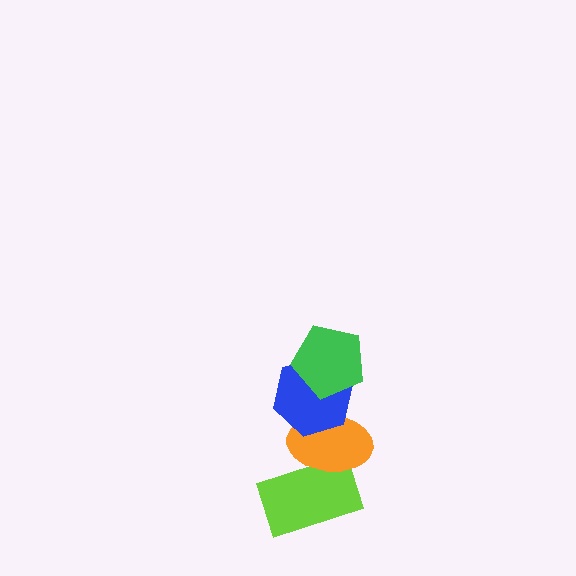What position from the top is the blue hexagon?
The blue hexagon is 2nd from the top.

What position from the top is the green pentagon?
The green pentagon is 1st from the top.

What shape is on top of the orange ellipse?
The blue hexagon is on top of the orange ellipse.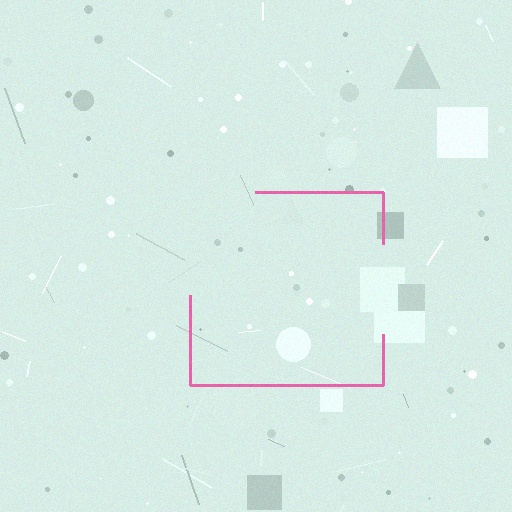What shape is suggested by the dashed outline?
The dashed outline suggests a square.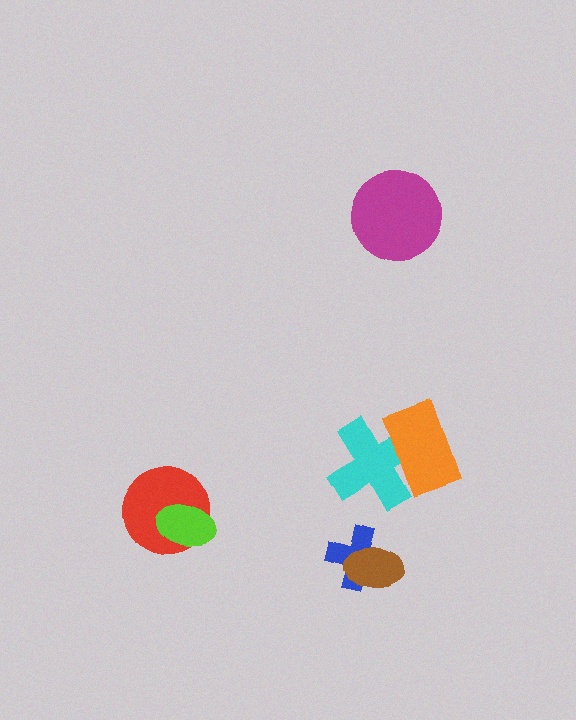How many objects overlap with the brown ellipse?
1 object overlaps with the brown ellipse.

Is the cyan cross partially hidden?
Yes, it is partially covered by another shape.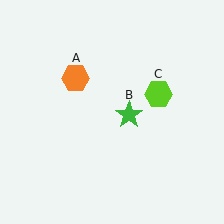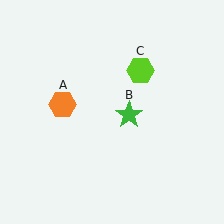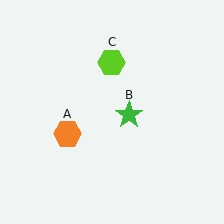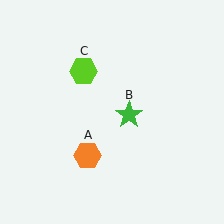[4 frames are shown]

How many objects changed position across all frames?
2 objects changed position: orange hexagon (object A), lime hexagon (object C).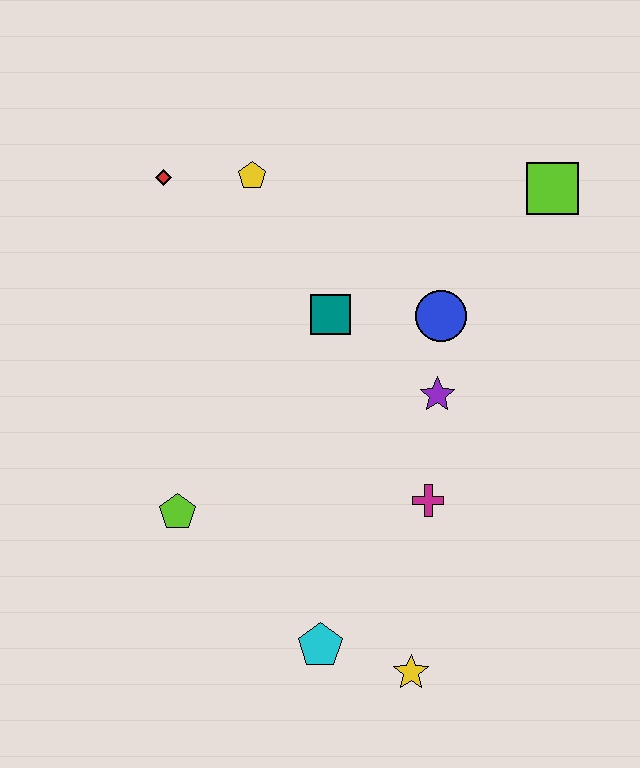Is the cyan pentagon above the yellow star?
Yes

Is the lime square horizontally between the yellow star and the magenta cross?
No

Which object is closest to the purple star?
The blue circle is closest to the purple star.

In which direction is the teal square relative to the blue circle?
The teal square is to the left of the blue circle.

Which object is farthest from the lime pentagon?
The lime square is farthest from the lime pentagon.